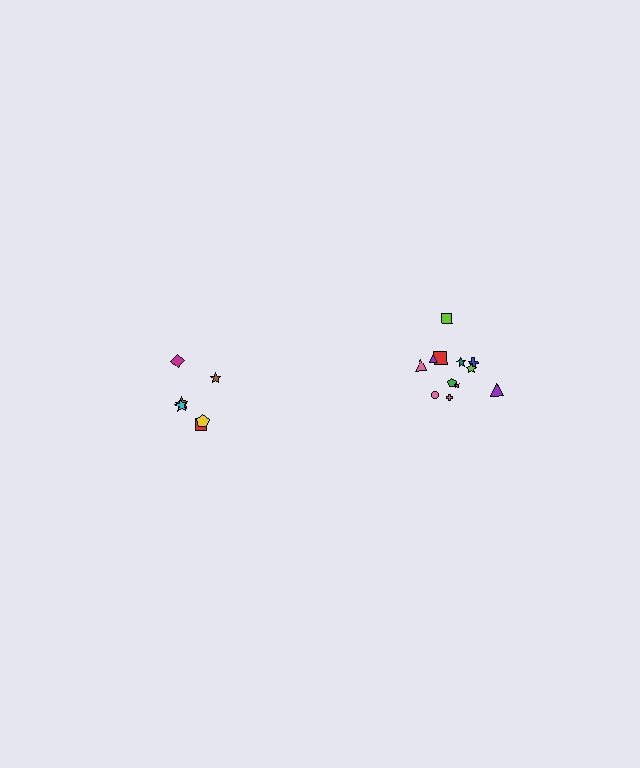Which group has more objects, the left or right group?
The right group.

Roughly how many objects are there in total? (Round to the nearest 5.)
Roughly 20 objects in total.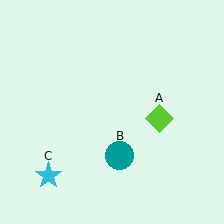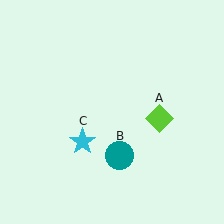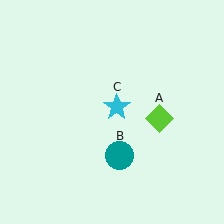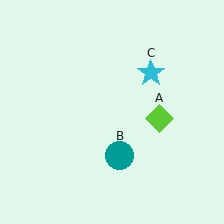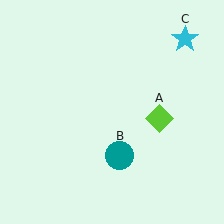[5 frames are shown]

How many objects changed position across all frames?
1 object changed position: cyan star (object C).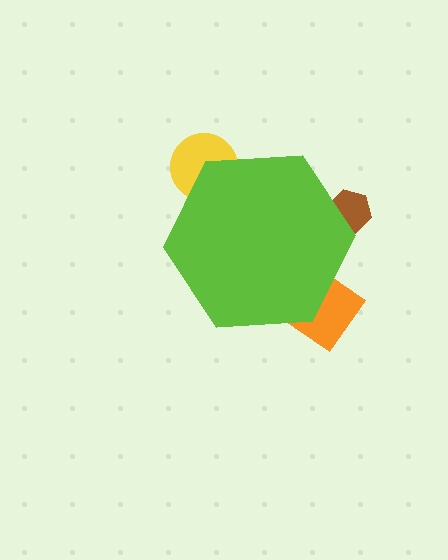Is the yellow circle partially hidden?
Yes, the yellow circle is partially hidden behind the lime hexagon.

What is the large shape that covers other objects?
A lime hexagon.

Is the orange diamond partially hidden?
Yes, the orange diamond is partially hidden behind the lime hexagon.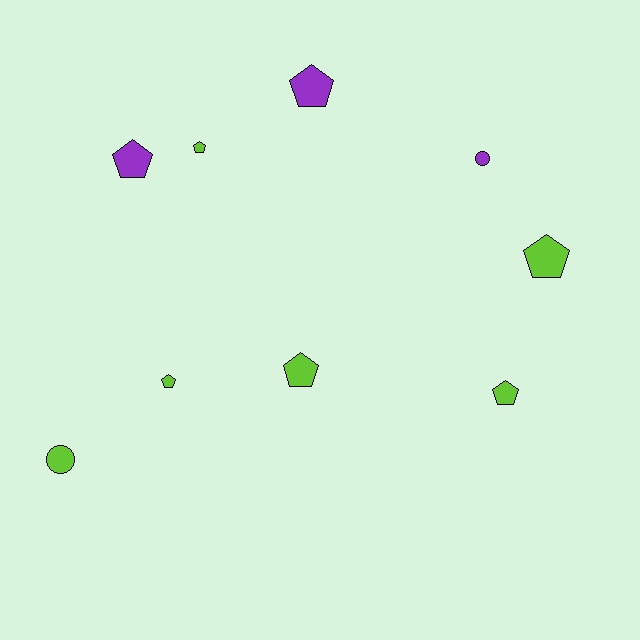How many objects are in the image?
There are 9 objects.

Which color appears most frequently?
Lime, with 6 objects.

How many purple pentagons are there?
There are 2 purple pentagons.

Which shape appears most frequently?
Pentagon, with 7 objects.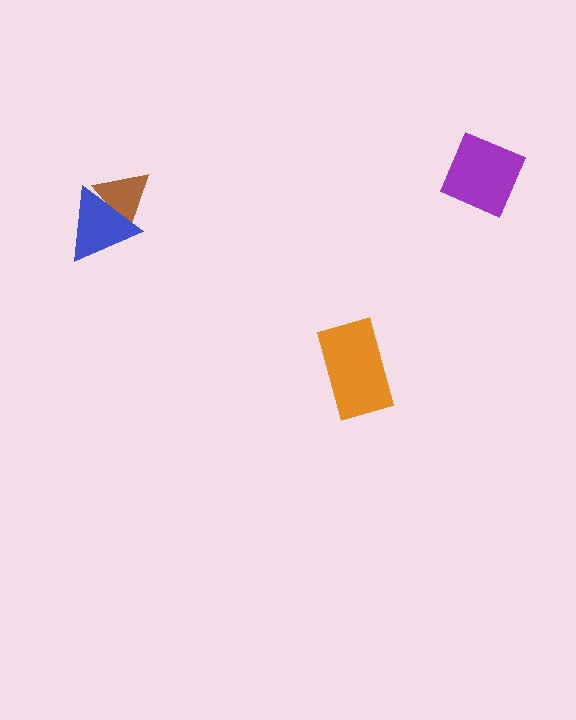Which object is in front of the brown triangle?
The blue triangle is in front of the brown triangle.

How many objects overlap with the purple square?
0 objects overlap with the purple square.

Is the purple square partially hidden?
No, no other shape covers it.